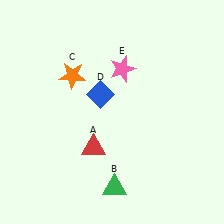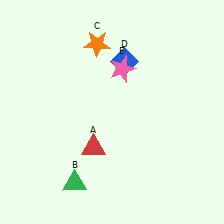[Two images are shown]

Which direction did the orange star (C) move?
The orange star (C) moved up.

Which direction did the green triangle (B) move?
The green triangle (B) moved left.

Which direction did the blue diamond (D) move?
The blue diamond (D) moved up.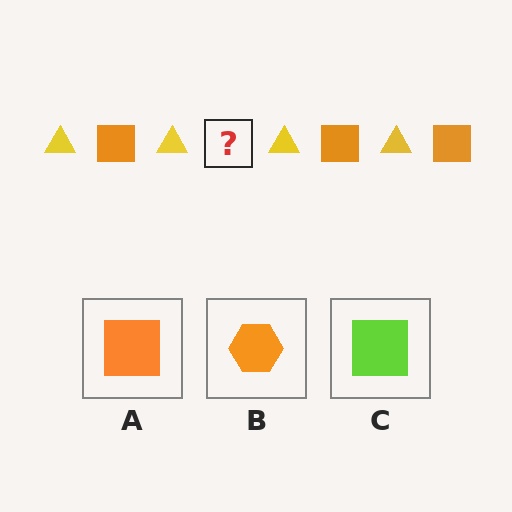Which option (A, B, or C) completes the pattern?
A.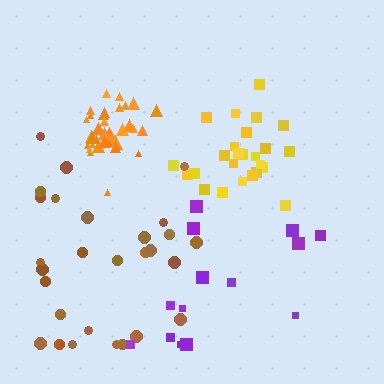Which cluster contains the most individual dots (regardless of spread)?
Orange (35).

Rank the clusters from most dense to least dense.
orange, yellow, brown, purple.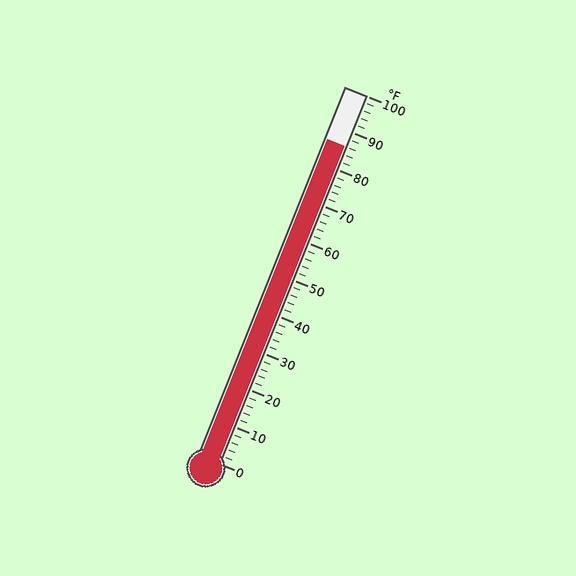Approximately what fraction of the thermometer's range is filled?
The thermometer is filled to approximately 85% of its range.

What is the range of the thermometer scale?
The thermometer scale ranges from 0°F to 100°F.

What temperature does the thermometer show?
The thermometer shows approximately 86°F.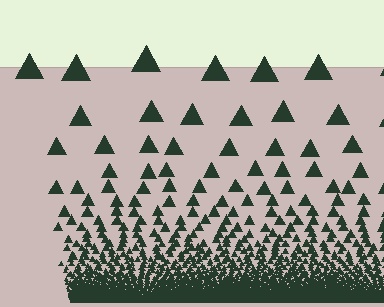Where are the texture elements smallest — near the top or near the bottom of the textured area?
Near the bottom.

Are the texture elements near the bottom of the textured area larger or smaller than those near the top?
Smaller. The gradient is inverted — elements near the bottom are smaller and denser.